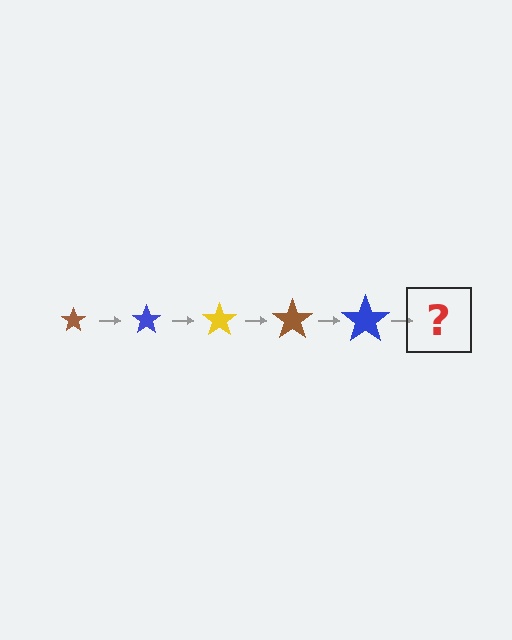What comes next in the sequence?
The next element should be a yellow star, larger than the previous one.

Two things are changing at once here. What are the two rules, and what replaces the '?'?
The two rules are that the star grows larger each step and the color cycles through brown, blue, and yellow. The '?' should be a yellow star, larger than the previous one.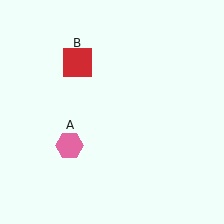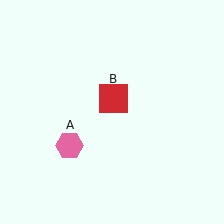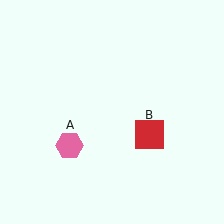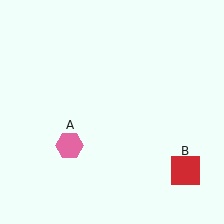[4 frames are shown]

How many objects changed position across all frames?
1 object changed position: red square (object B).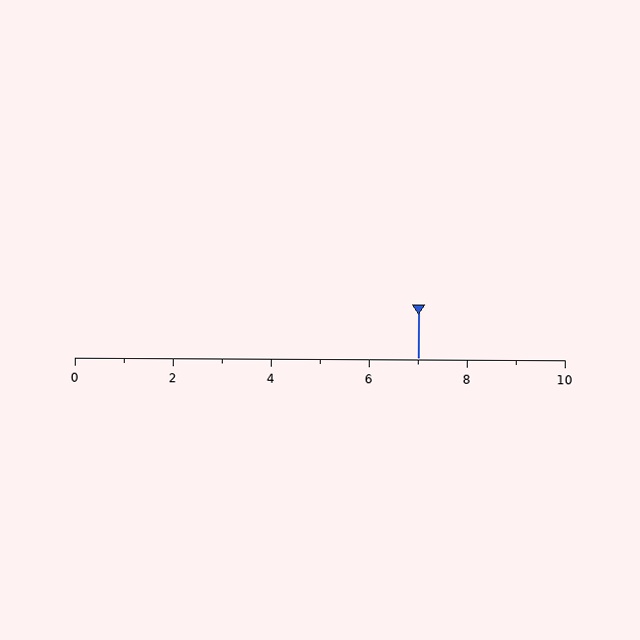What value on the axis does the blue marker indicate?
The marker indicates approximately 7.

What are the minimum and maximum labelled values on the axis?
The axis runs from 0 to 10.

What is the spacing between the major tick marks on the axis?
The major ticks are spaced 2 apart.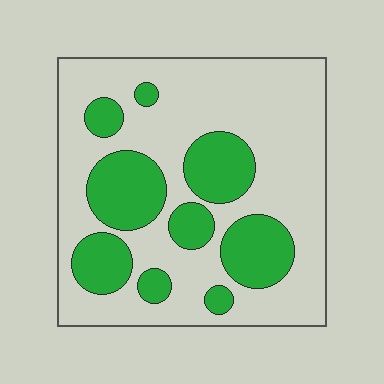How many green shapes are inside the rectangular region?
9.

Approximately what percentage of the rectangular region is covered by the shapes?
Approximately 30%.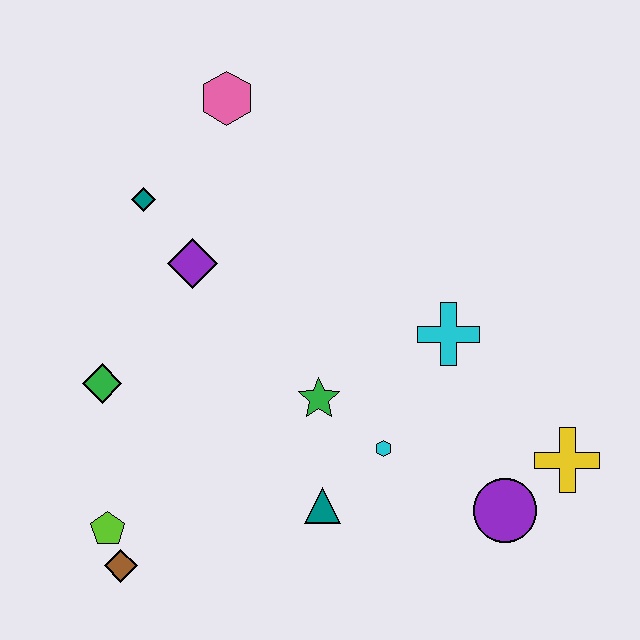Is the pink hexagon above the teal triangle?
Yes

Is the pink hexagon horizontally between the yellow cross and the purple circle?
No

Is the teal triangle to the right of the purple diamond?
Yes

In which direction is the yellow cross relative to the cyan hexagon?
The yellow cross is to the right of the cyan hexagon.